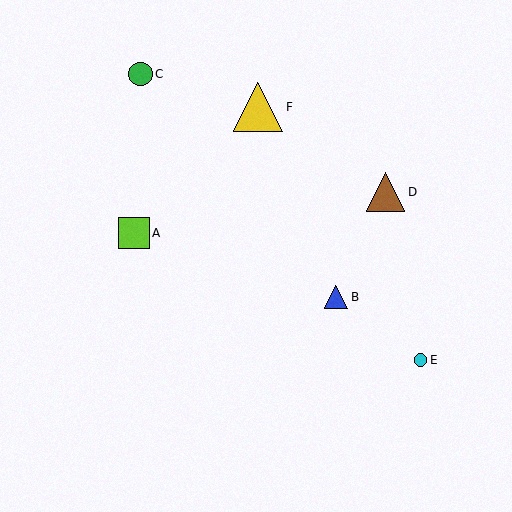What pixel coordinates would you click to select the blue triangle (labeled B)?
Click at (336, 297) to select the blue triangle B.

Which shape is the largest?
The yellow triangle (labeled F) is the largest.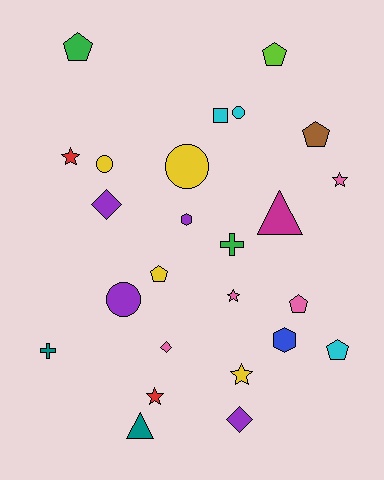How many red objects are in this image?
There are 2 red objects.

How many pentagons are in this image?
There are 6 pentagons.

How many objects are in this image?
There are 25 objects.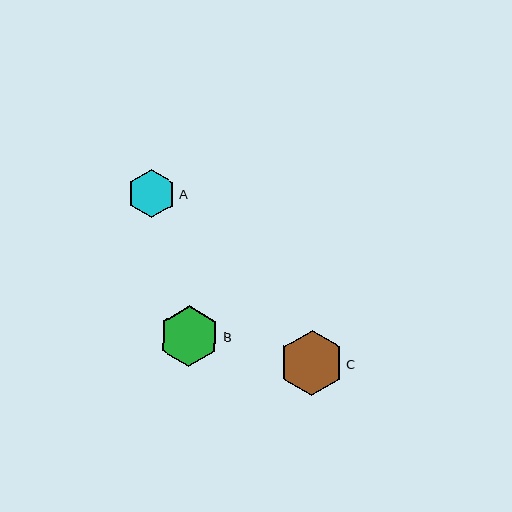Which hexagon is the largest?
Hexagon C is the largest with a size of approximately 65 pixels.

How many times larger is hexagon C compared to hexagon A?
Hexagon C is approximately 1.3 times the size of hexagon A.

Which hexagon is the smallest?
Hexagon A is the smallest with a size of approximately 48 pixels.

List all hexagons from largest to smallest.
From largest to smallest: C, B, A.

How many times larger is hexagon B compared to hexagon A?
Hexagon B is approximately 1.3 times the size of hexagon A.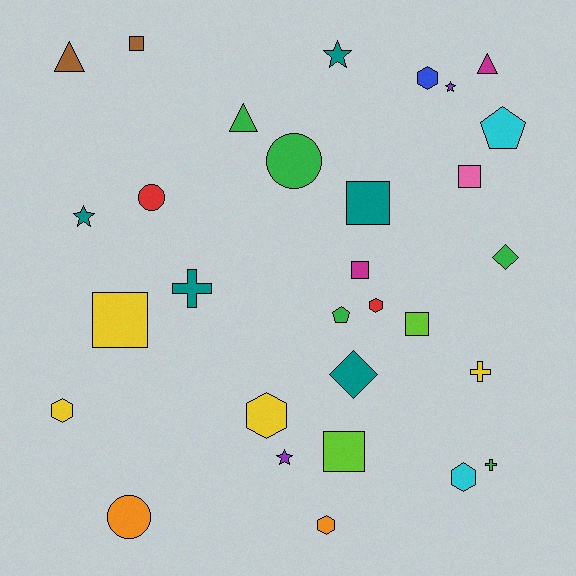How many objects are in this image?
There are 30 objects.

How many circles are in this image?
There are 3 circles.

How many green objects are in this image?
There are 5 green objects.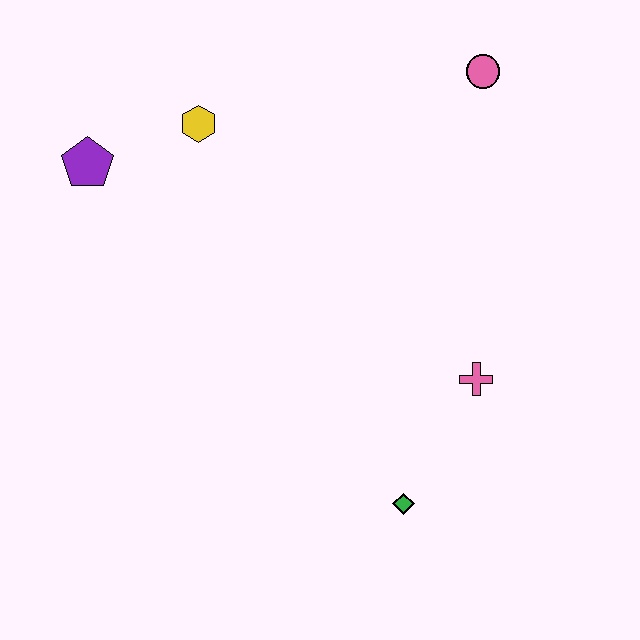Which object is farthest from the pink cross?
The purple pentagon is farthest from the pink cross.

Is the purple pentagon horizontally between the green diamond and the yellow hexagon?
No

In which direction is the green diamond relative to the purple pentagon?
The green diamond is below the purple pentagon.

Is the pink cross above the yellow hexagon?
No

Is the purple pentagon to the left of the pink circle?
Yes